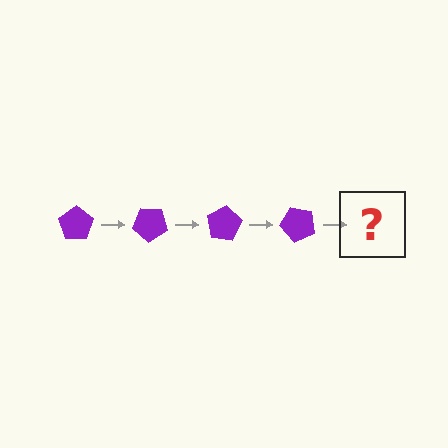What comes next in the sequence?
The next element should be a purple pentagon rotated 160 degrees.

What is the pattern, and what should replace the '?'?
The pattern is that the pentagon rotates 40 degrees each step. The '?' should be a purple pentagon rotated 160 degrees.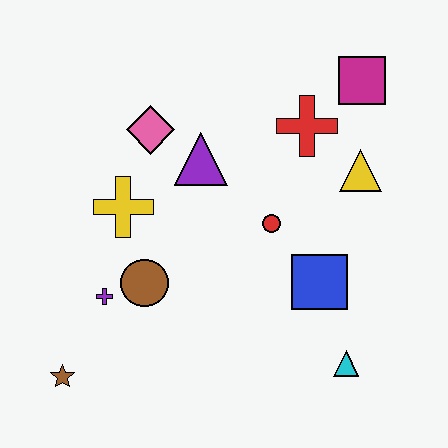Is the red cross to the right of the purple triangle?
Yes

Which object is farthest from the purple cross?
The magenta square is farthest from the purple cross.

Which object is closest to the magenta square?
The red cross is closest to the magenta square.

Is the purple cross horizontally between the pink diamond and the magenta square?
No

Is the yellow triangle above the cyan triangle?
Yes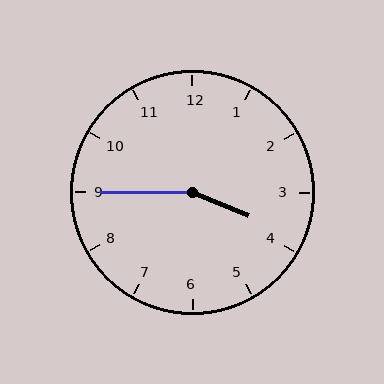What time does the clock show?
3:45.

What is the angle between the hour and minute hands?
Approximately 158 degrees.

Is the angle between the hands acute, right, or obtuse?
It is obtuse.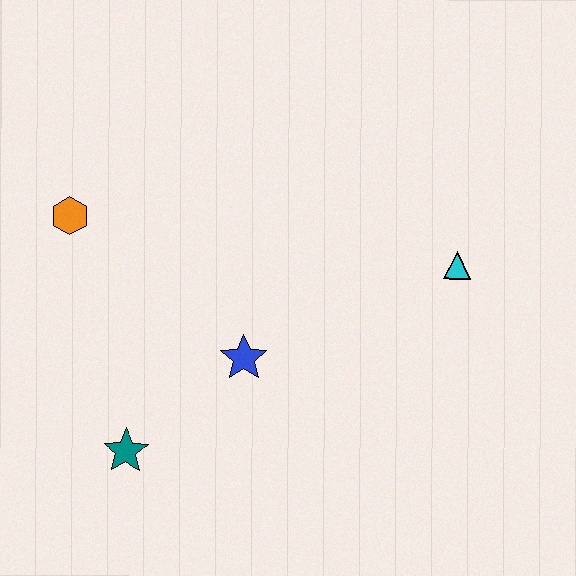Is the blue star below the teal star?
No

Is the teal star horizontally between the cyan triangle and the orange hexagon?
Yes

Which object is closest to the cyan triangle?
The blue star is closest to the cyan triangle.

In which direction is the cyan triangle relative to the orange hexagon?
The cyan triangle is to the right of the orange hexagon.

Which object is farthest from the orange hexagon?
The cyan triangle is farthest from the orange hexagon.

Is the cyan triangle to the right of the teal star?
Yes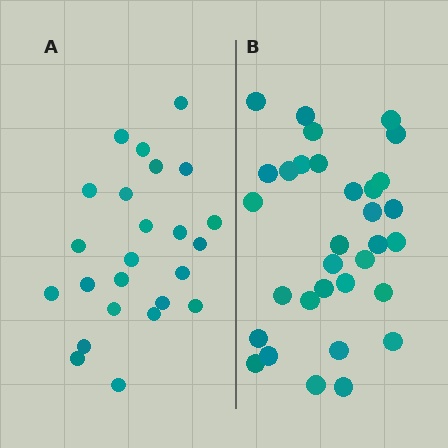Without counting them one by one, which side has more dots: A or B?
Region B (the right region) has more dots.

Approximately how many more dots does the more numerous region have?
Region B has roughly 8 or so more dots than region A.